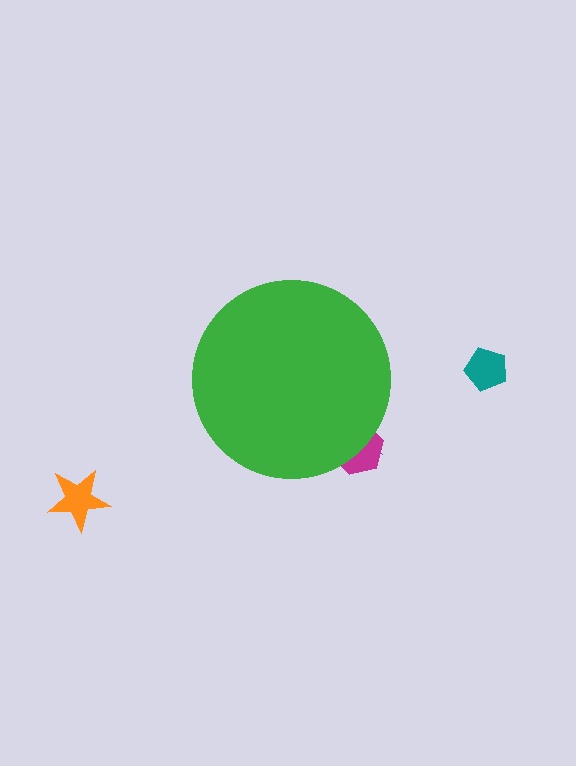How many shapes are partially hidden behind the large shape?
2 shapes are partially hidden.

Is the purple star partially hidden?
Yes, the purple star is partially hidden behind the green circle.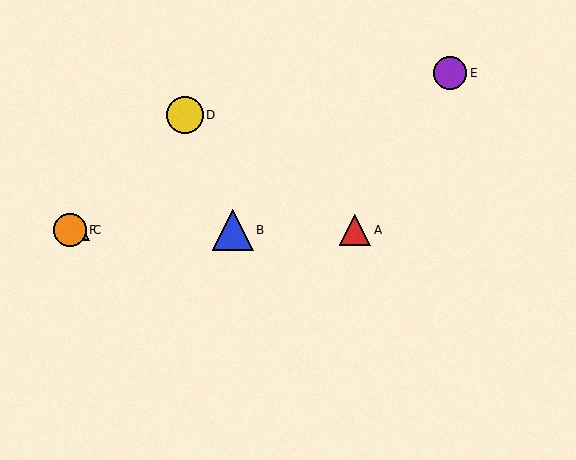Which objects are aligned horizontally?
Objects A, B, C, F are aligned horizontally.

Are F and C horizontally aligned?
Yes, both are at y≈230.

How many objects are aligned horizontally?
4 objects (A, B, C, F) are aligned horizontally.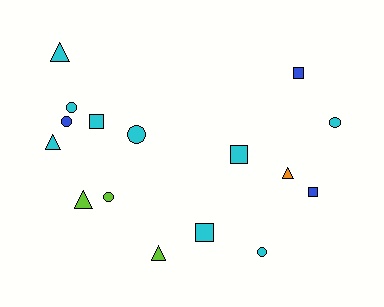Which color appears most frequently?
Cyan, with 9 objects.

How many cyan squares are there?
There are 3 cyan squares.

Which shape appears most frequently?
Circle, with 6 objects.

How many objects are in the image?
There are 16 objects.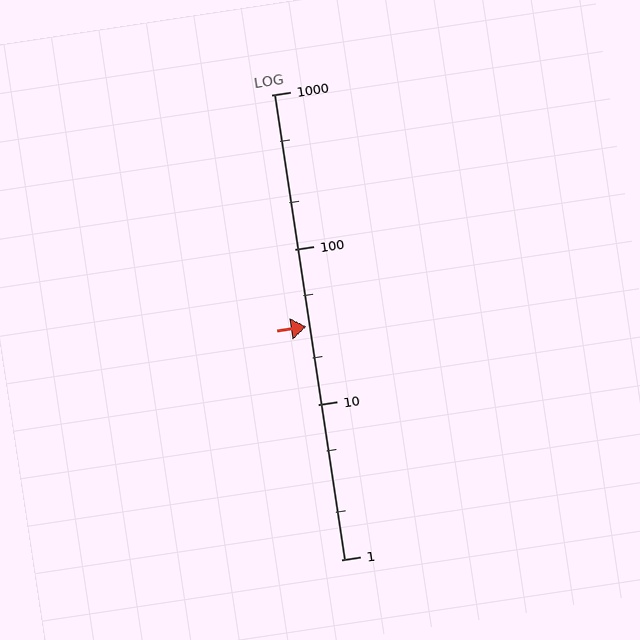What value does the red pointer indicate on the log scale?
The pointer indicates approximately 32.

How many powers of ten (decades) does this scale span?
The scale spans 3 decades, from 1 to 1000.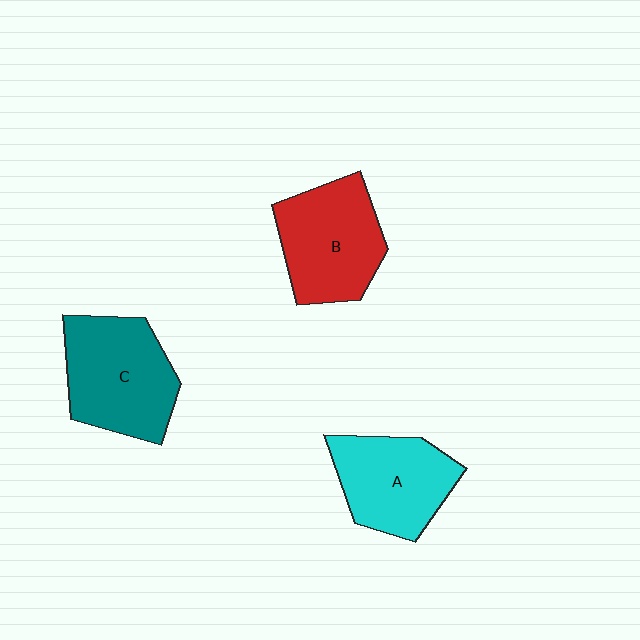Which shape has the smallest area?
Shape A (cyan).